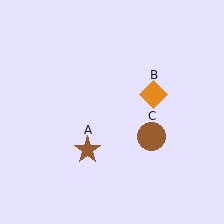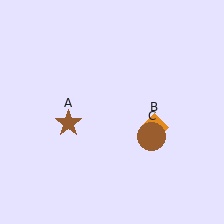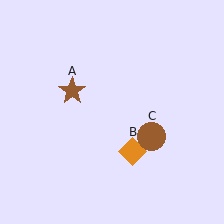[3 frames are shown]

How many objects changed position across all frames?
2 objects changed position: brown star (object A), orange diamond (object B).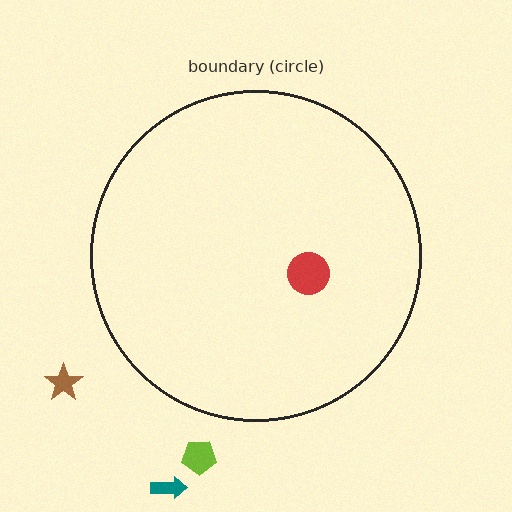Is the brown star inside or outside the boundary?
Outside.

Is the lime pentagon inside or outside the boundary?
Outside.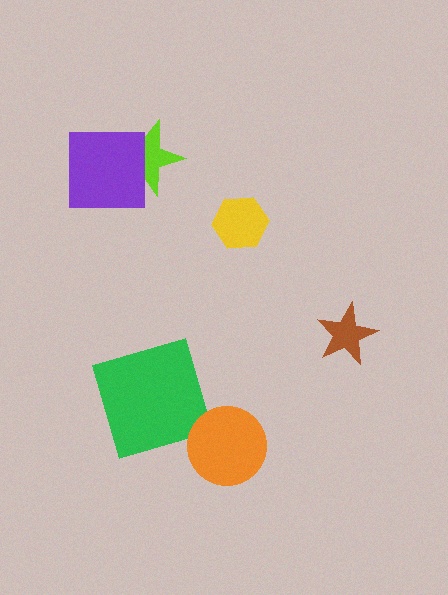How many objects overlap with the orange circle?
0 objects overlap with the orange circle.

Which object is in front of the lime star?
The purple square is in front of the lime star.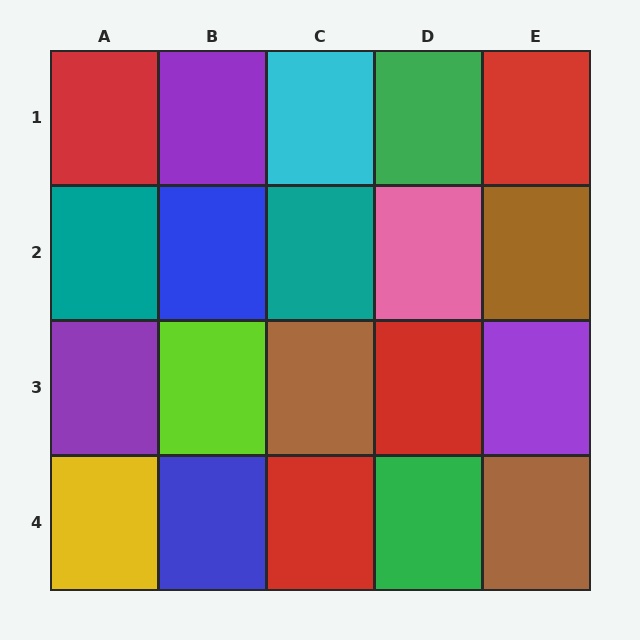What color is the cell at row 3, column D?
Red.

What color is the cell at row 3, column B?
Lime.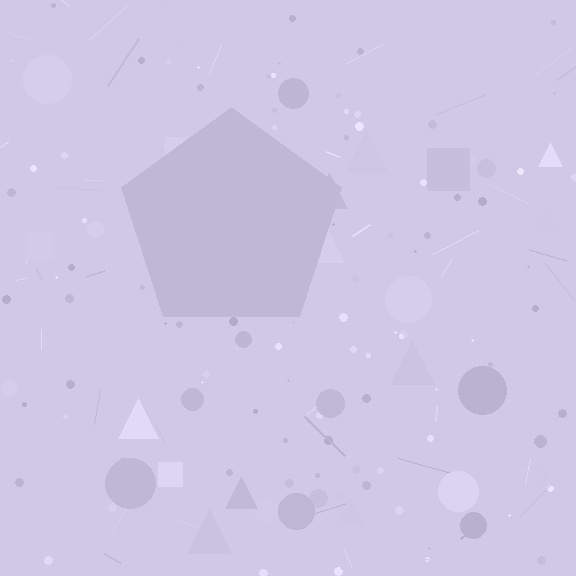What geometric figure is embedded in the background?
A pentagon is embedded in the background.